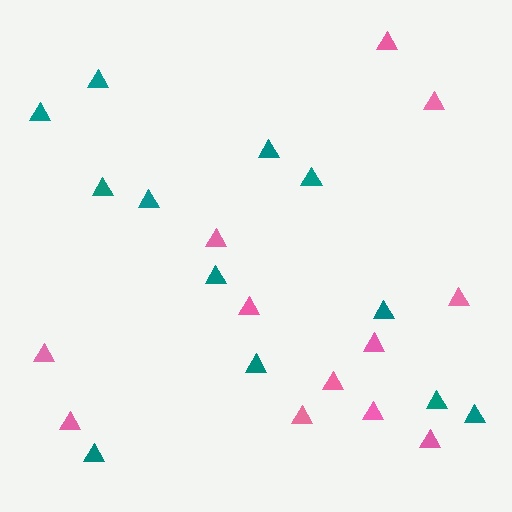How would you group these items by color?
There are 2 groups: one group of pink triangles (12) and one group of teal triangles (12).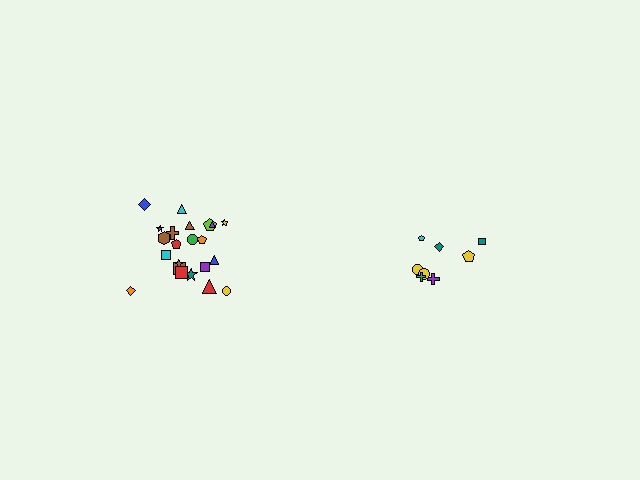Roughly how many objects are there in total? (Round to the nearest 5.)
Roughly 30 objects in total.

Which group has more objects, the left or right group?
The left group.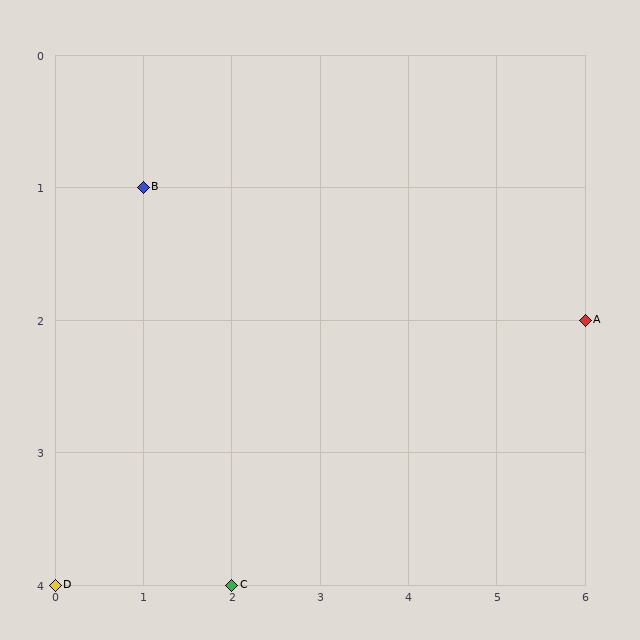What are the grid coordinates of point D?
Point D is at grid coordinates (0, 4).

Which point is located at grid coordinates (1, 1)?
Point B is at (1, 1).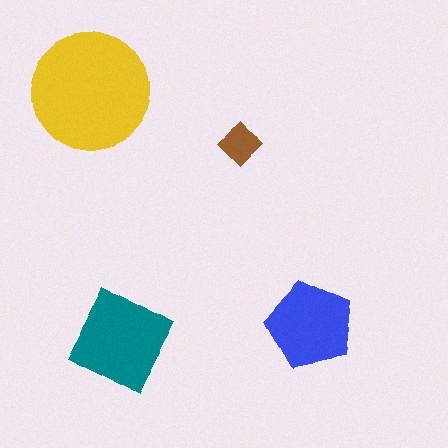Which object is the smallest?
The brown diamond.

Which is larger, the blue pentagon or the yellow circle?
The yellow circle.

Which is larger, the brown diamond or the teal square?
The teal square.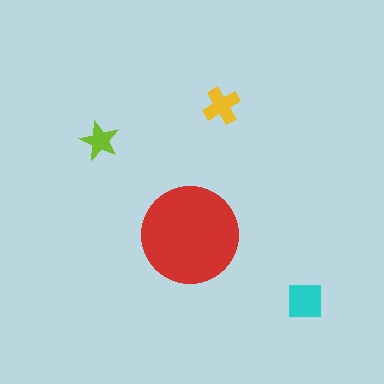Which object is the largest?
The red circle.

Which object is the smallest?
The lime star.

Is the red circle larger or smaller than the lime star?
Larger.